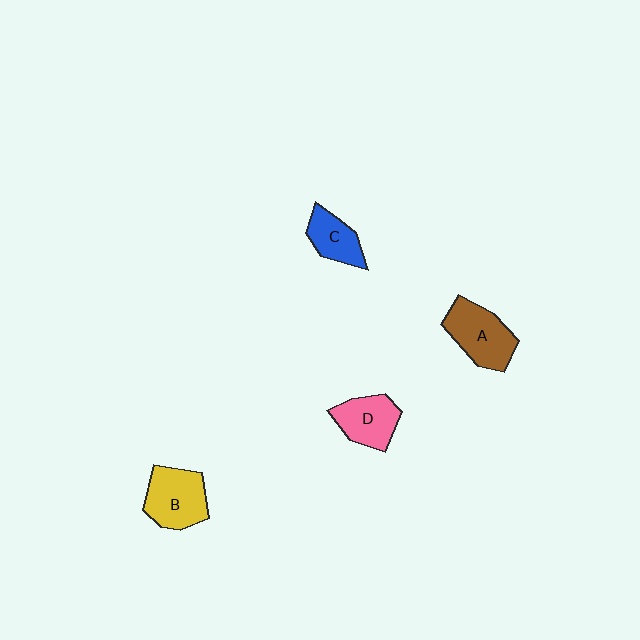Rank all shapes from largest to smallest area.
From largest to smallest: A (brown), B (yellow), D (pink), C (blue).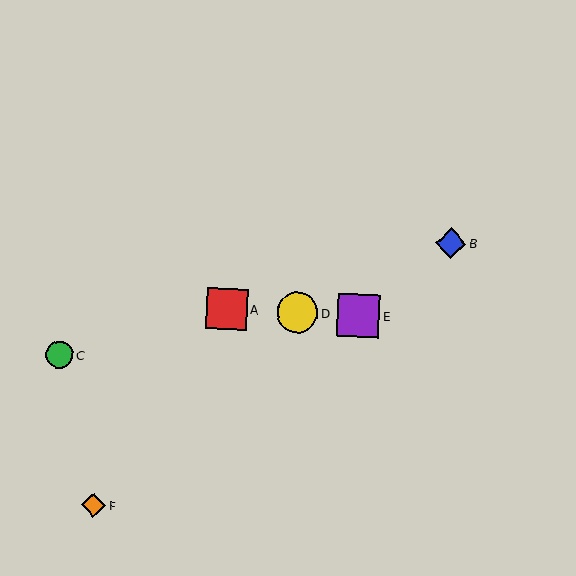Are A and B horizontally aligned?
No, A is at y≈309 and B is at y≈243.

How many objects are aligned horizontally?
3 objects (A, D, E) are aligned horizontally.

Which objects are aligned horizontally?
Objects A, D, E are aligned horizontally.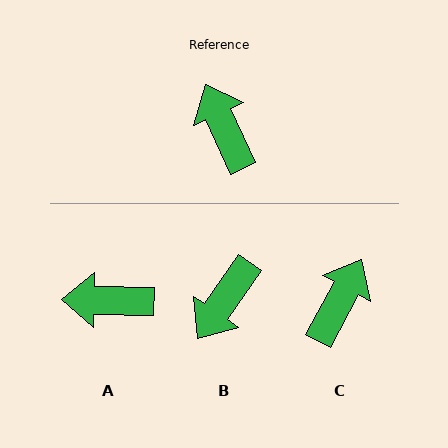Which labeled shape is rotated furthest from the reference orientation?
B, about 121 degrees away.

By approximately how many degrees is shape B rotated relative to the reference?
Approximately 121 degrees counter-clockwise.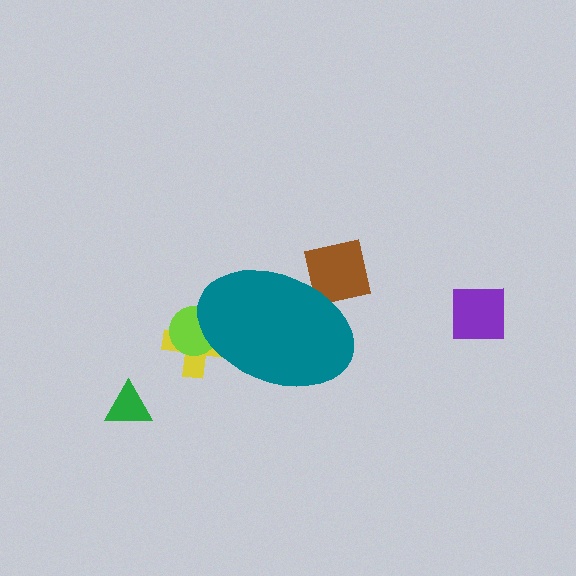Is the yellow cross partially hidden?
Yes, the yellow cross is partially hidden behind the teal ellipse.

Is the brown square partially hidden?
Yes, the brown square is partially hidden behind the teal ellipse.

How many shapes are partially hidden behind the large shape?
3 shapes are partially hidden.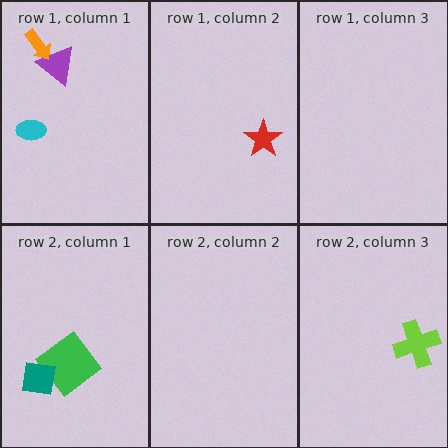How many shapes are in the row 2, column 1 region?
2.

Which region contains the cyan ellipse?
The row 1, column 1 region.